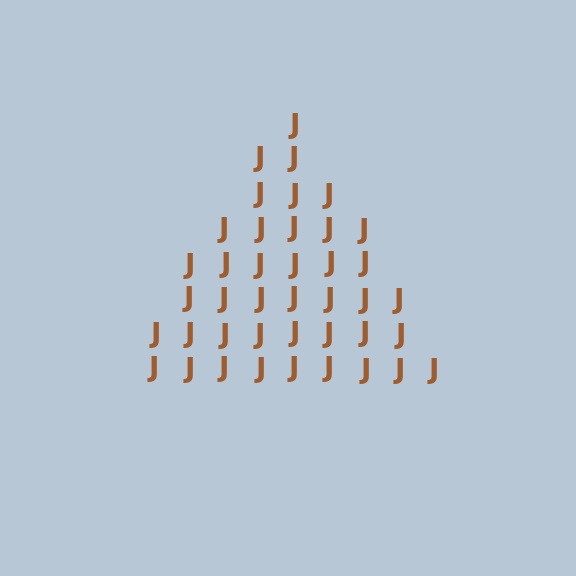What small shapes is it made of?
It is made of small letter J's.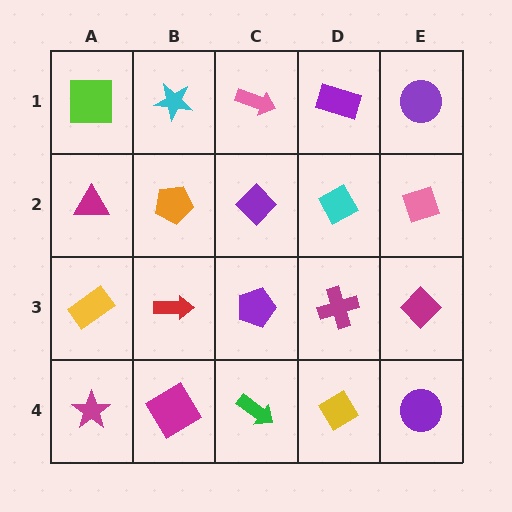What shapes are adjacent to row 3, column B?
An orange pentagon (row 2, column B), a magenta diamond (row 4, column B), a yellow rectangle (row 3, column A), a purple pentagon (row 3, column C).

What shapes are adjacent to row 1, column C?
A purple diamond (row 2, column C), a cyan star (row 1, column B), a purple rectangle (row 1, column D).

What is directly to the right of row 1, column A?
A cyan star.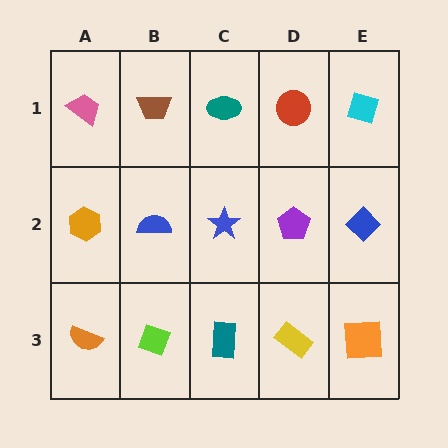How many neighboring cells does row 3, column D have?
3.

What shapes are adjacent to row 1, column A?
An orange hexagon (row 2, column A), a brown trapezoid (row 1, column B).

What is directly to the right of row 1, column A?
A brown trapezoid.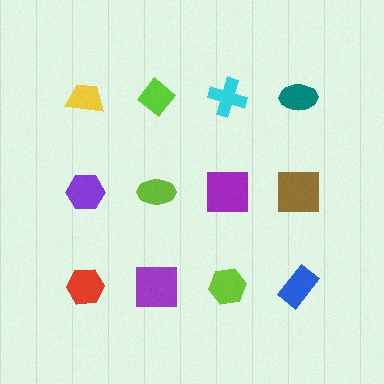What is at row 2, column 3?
A purple square.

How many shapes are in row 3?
4 shapes.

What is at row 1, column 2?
A lime diamond.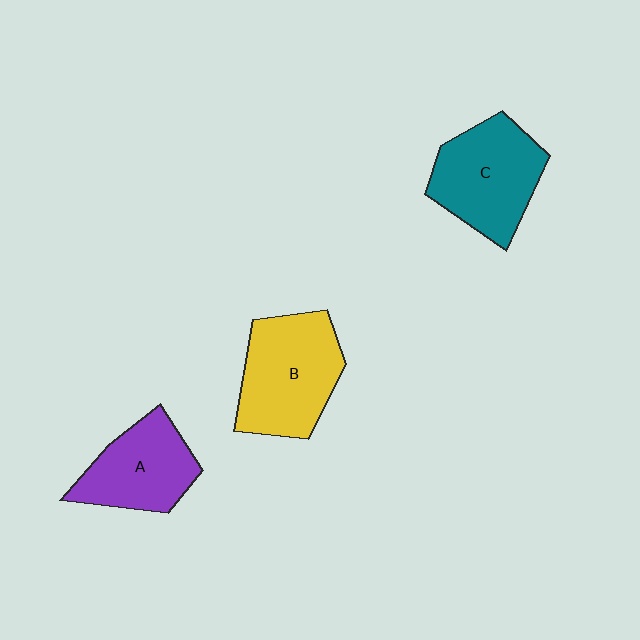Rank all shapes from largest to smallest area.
From largest to smallest: B (yellow), C (teal), A (purple).